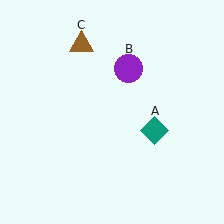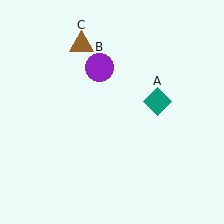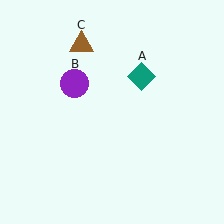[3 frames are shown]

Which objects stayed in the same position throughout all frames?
Brown triangle (object C) remained stationary.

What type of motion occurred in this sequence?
The teal diamond (object A), purple circle (object B) rotated counterclockwise around the center of the scene.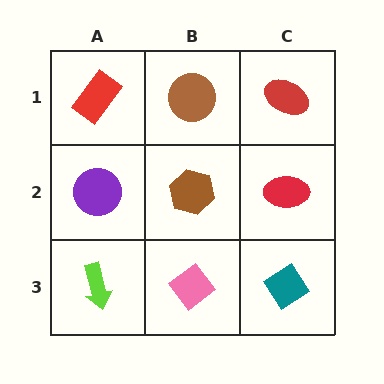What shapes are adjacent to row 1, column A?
A purple circle (row 2, column A), a brown circle (row 1, column B).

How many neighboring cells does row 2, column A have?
3.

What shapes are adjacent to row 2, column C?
A red ellipse (row 1, column C), a teal diamond (row 3, column C), a brown hexagon (row 2, column B).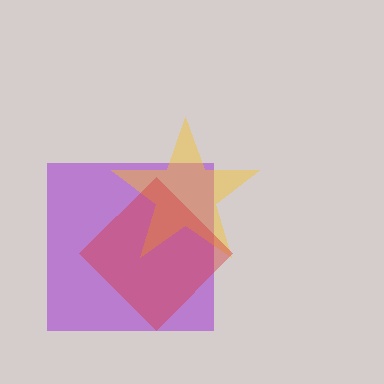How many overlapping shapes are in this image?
There are 3 overlapping shapes in the image.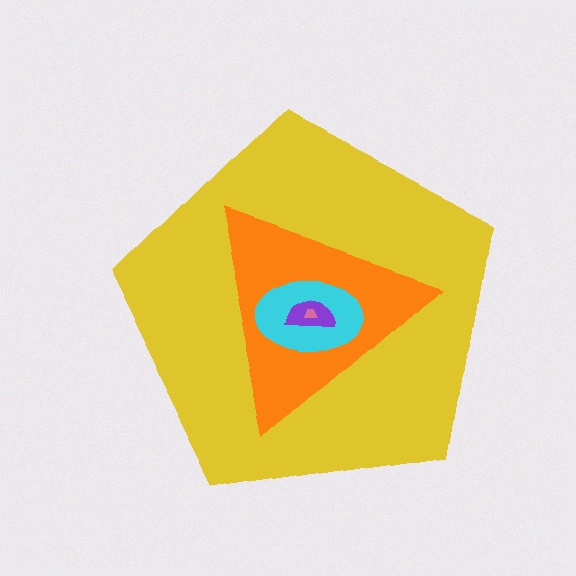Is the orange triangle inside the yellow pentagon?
Yes.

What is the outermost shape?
The yellow pentagon.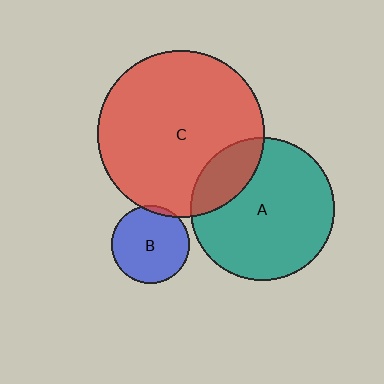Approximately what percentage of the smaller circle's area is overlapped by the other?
Approximately 20%.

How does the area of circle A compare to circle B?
Approximately 3.4 times.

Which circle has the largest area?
Circle C (red).